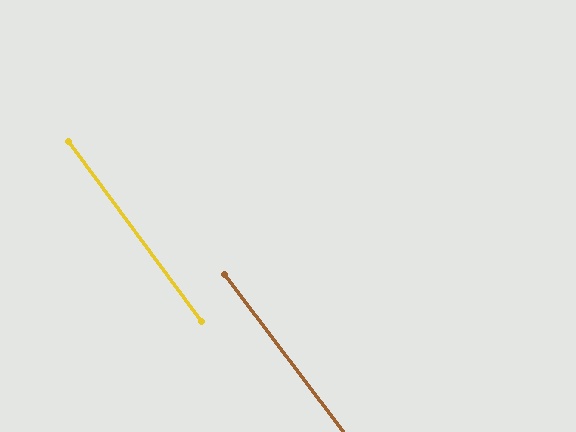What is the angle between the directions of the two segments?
Approximately 1 degree.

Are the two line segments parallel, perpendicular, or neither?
Parallel — their directions differ by only 0.7°.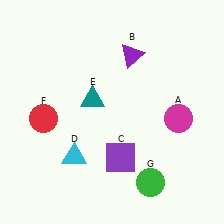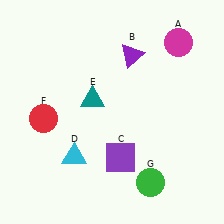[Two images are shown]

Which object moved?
The magenta circle (A) moved up.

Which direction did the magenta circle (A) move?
The magenta circle (A) moved up.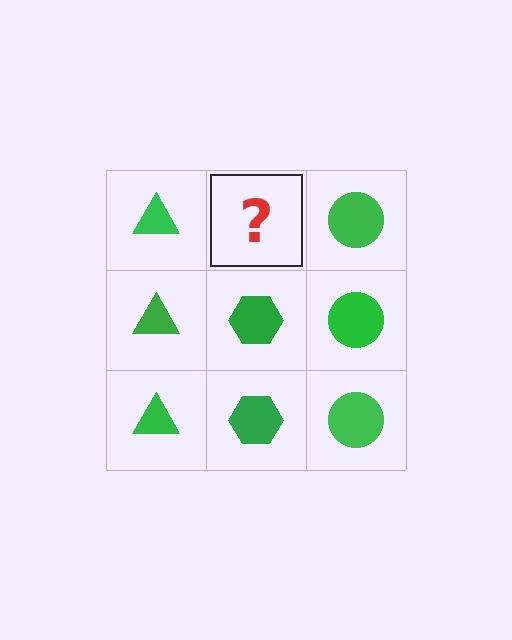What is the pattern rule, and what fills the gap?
The rule is that each column has a consistent shape. The gap should be filled with a green hexagon.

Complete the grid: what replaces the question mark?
The question mark should be replaced with a green hexagon.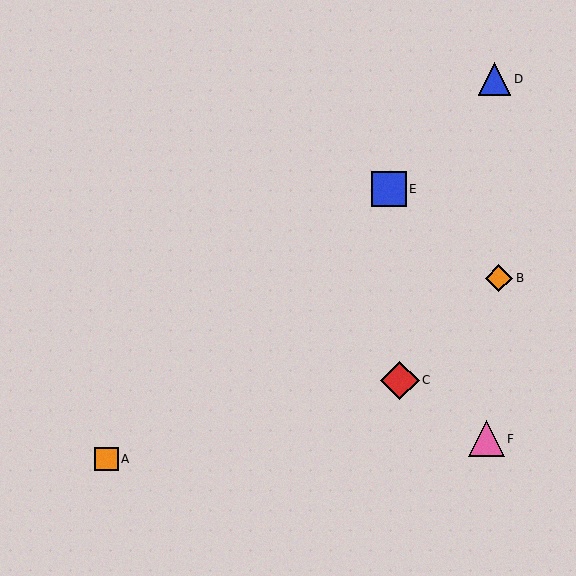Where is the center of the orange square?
The center of the orange square is at (106, 459).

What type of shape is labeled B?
Shape B is an orange diamond.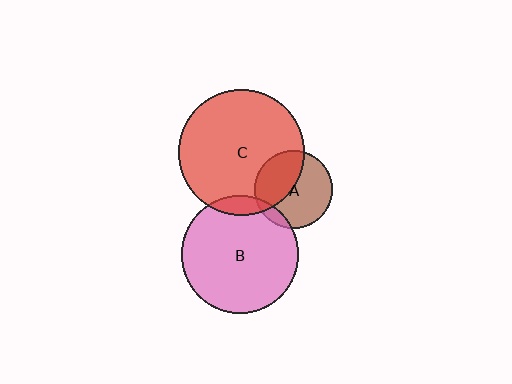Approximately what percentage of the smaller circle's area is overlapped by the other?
Approximately 10%.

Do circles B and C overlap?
Yes.